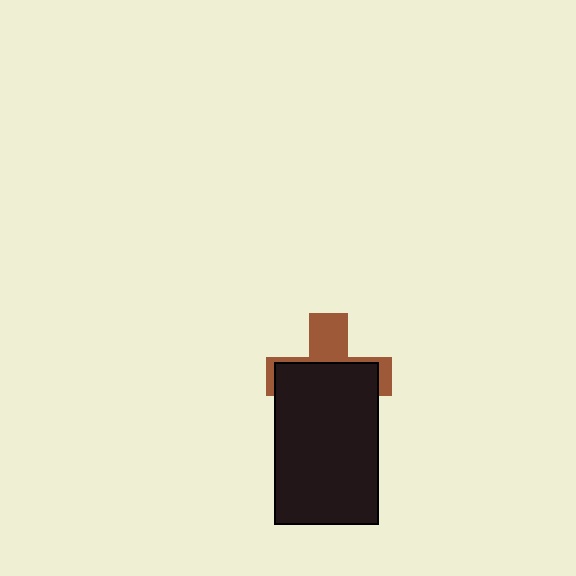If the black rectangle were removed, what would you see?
You would see the complete brown cross.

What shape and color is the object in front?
The object in front is a black rectangle.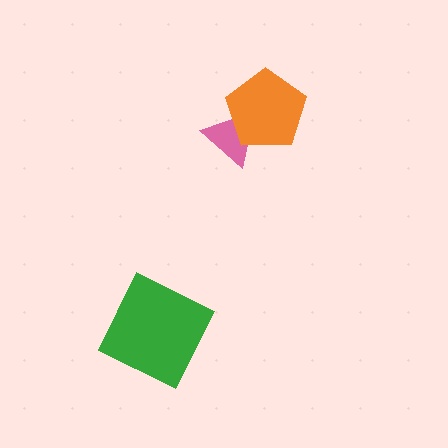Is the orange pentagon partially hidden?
No, no other shape covers it.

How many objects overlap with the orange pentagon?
1 object overlaps with the orange pentagon.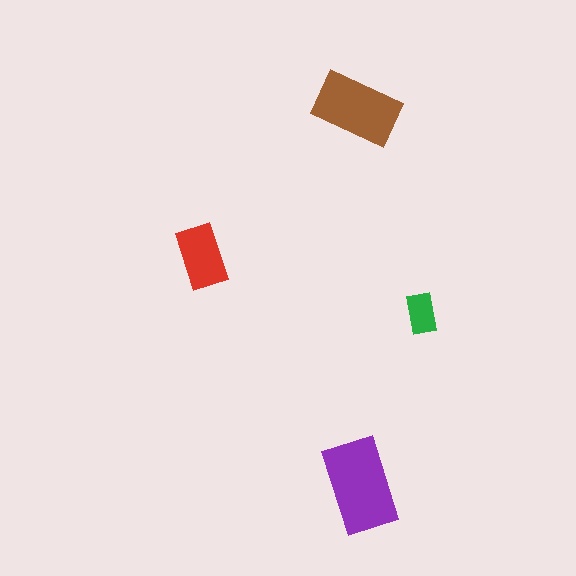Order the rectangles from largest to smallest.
the purple one, the brown one, the red one, the green one.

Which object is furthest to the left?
The red rectangle is leftmost.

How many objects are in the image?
There are 4 objects in the image.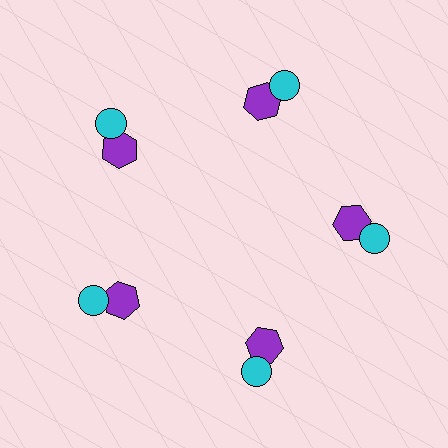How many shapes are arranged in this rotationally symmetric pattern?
There are 10 shapes, arranged in 5 groups of 2.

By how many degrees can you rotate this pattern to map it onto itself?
The pattern maps onto itself every 72 degrees of rotation.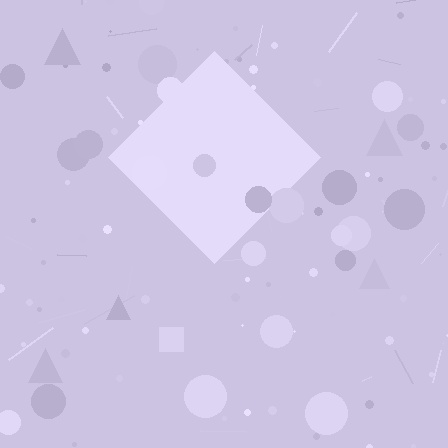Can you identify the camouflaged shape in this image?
The camouflaged shape is a diamond.